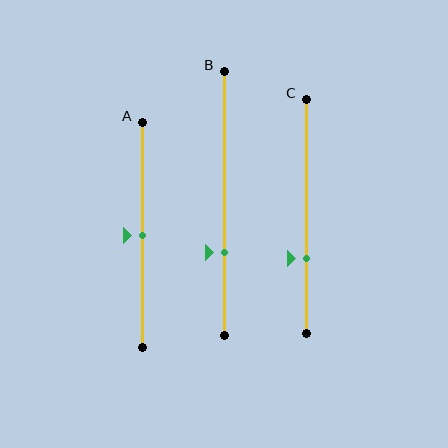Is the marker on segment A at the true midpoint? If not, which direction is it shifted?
Yes, the marker on segment A is at the true midpoint.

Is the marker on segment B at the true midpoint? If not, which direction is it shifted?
No, the marker on segment B is shifted downward by about 18% of the segment length.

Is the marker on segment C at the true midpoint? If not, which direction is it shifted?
No, the marker on segment C is shifted downward by about 18% of the segment length.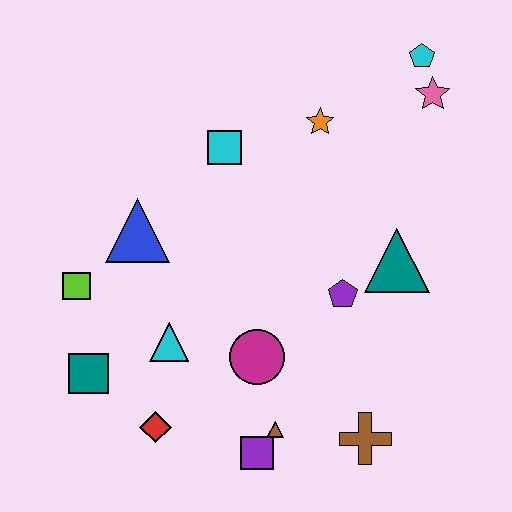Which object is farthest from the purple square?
The cyan pentagon is farthest from the purple square.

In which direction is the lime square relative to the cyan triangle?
The lime square is to the left of the cyan triangle.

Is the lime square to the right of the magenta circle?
No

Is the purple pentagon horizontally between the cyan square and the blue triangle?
No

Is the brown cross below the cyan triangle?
Yes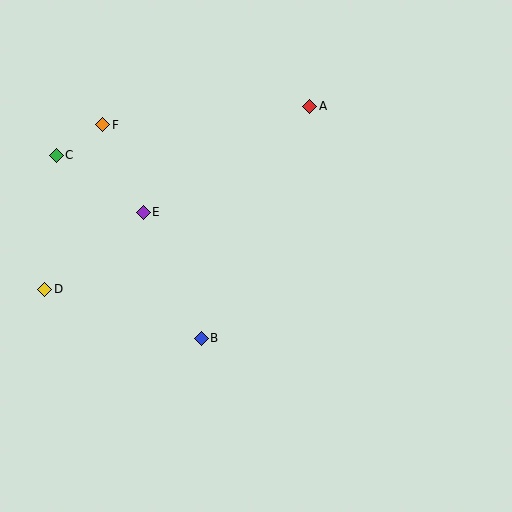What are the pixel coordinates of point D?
Point D is at (45, 289).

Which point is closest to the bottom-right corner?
Point B is closest to the bottom-right corner.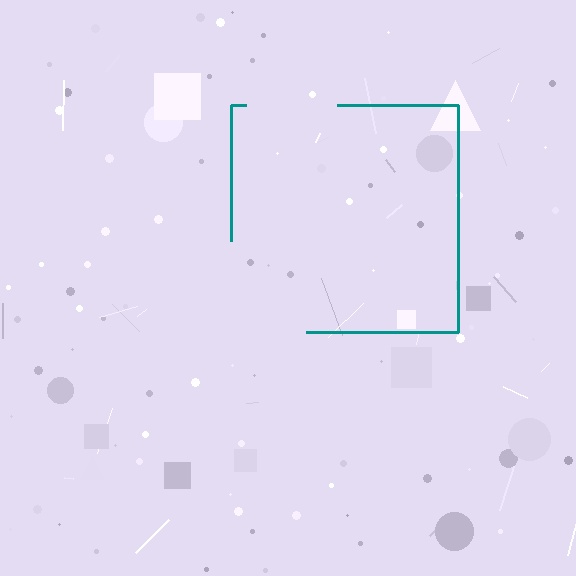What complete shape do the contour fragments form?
The contour fragments form a square.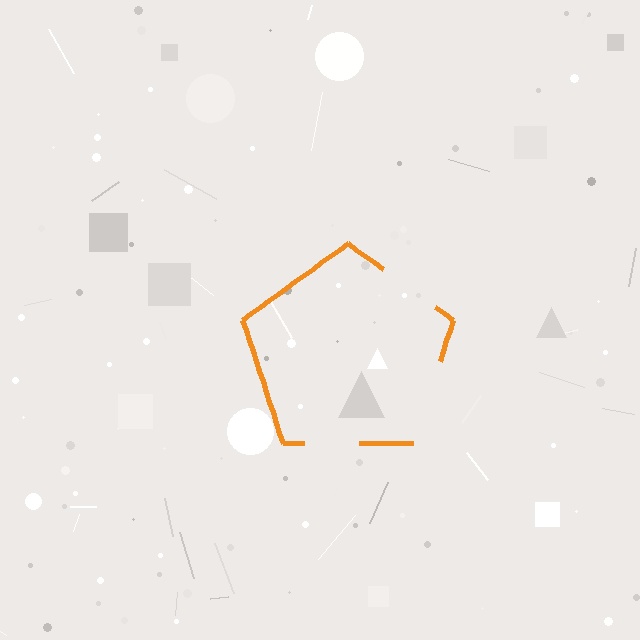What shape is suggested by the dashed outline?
The dashed outline suggests a pentagon.